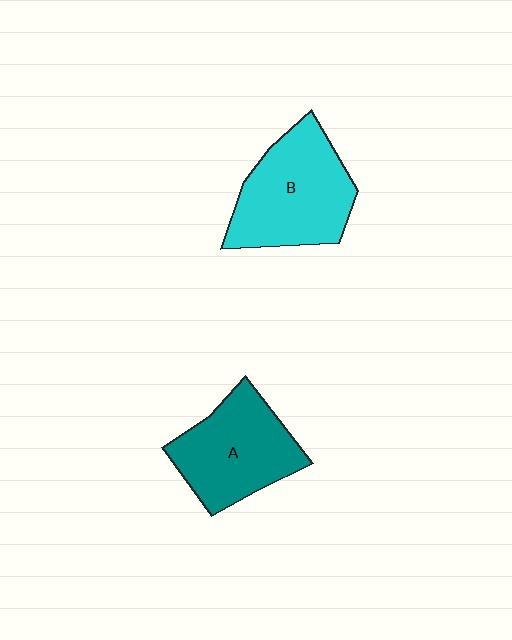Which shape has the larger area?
Shape B (cyan).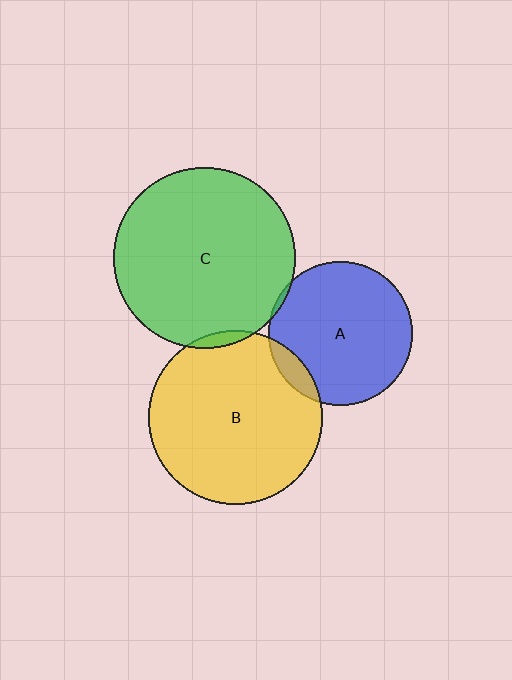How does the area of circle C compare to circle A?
Approximately 1.6 times.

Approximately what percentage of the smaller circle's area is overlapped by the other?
Approximately 10%.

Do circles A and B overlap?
Yes.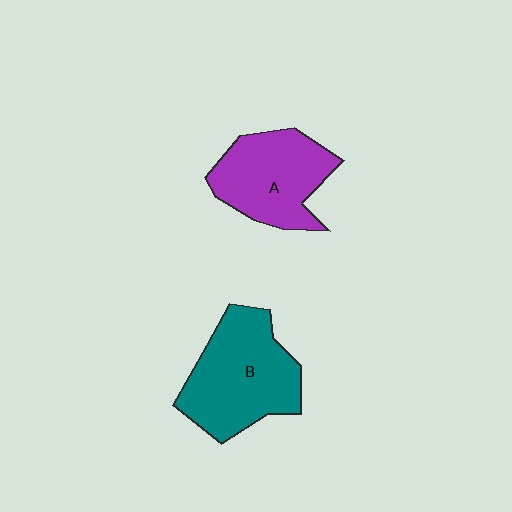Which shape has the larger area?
Shape B (teal).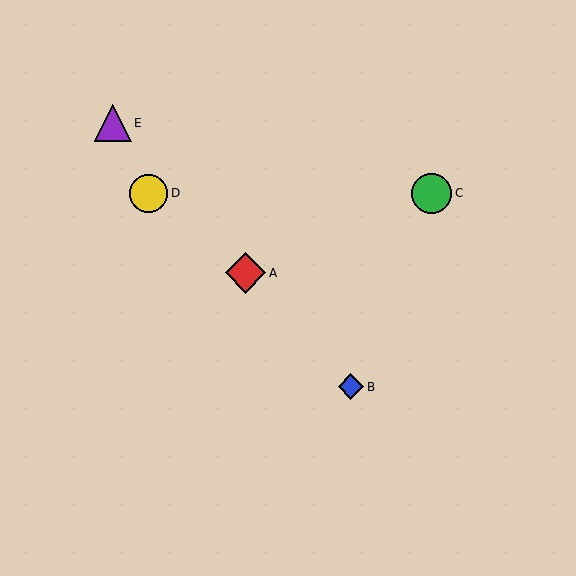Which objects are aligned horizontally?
Objects C, D are aligned horizontally.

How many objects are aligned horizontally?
2 objects (C, D) are aligned horizontally.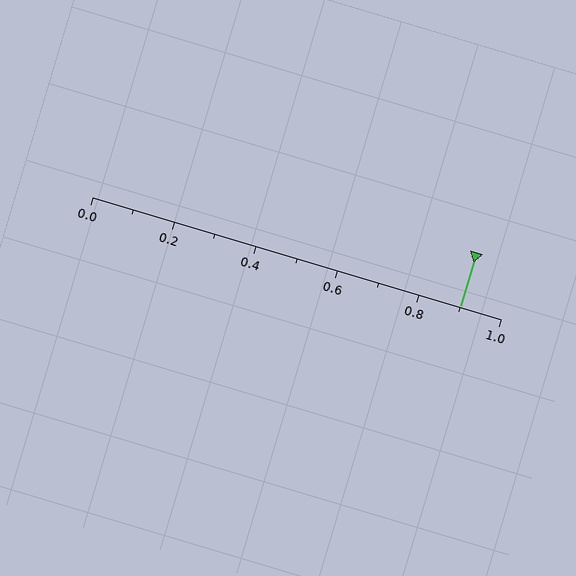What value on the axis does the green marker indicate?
The marker indicates approximately 0.9.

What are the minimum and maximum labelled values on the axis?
The axis runs from 0.0 to 1.0.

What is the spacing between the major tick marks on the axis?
The major ticks are spaced 0.2 apart.